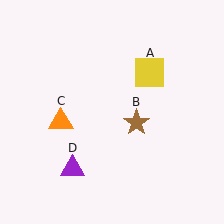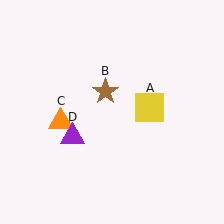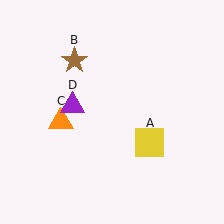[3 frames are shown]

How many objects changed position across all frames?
3 objects changed position: yellow square (object A), brown star (object B), purple triangle (object D).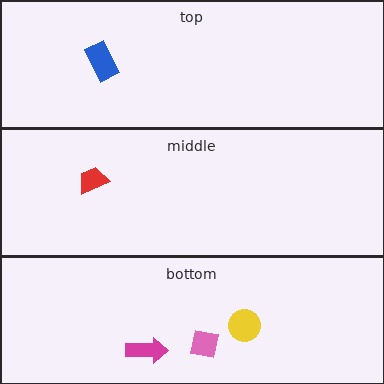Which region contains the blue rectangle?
The top region.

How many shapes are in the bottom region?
3.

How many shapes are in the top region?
1.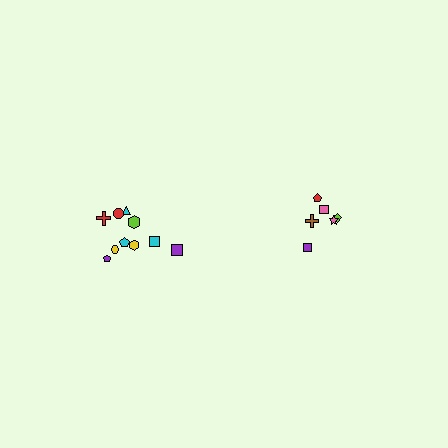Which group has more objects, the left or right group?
The left group.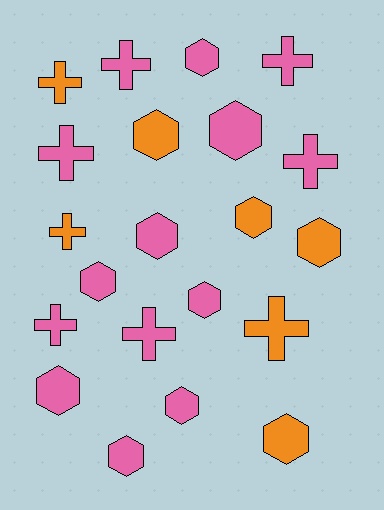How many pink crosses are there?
There are 6 pink crosses.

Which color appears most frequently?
Pink, with 14 objects.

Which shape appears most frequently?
Hexagon, with 12 objects.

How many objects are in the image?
There are 21 objects.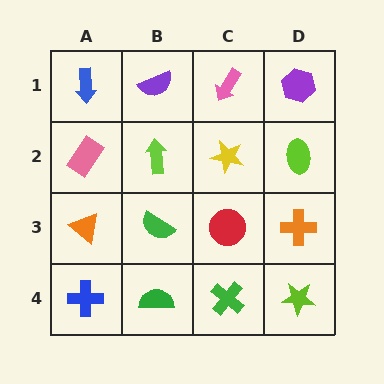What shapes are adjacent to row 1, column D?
A lime ellipse (row 2, column D), a pink arrow (row 1, column C).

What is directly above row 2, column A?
A blue arrow.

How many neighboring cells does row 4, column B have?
3.